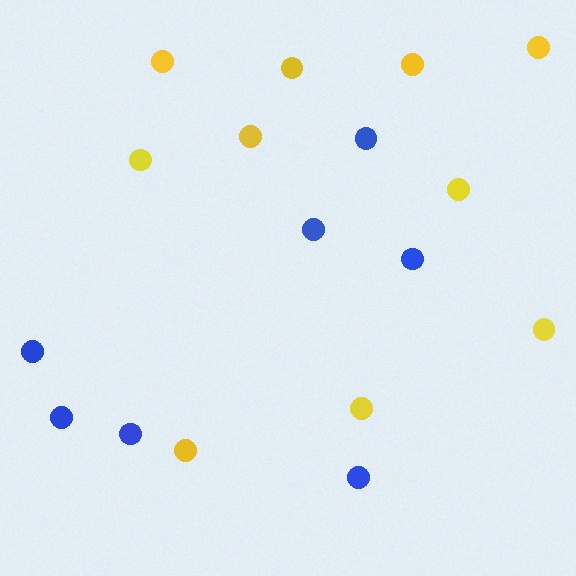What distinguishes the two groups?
There are 2 groups: one group of blue circles (7) and one group of yellow circles (10).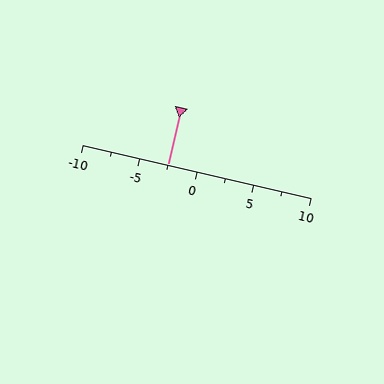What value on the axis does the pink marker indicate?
The marker indicates approximately -2.5.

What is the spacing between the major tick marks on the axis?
The major ticks are spaced 5 apart.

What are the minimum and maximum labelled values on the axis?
The axis runs from -10 to 10.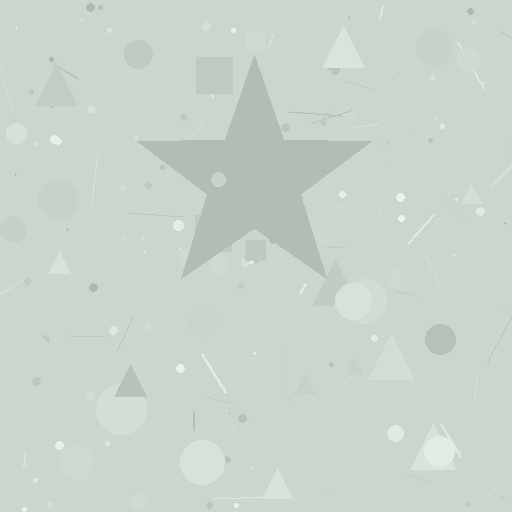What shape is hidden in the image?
A star is hidden in the image.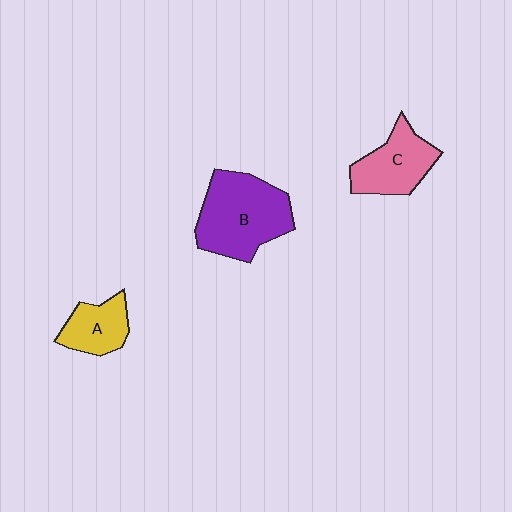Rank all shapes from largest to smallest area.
From largest to smallest: B (purple), C (pink), A (yellow).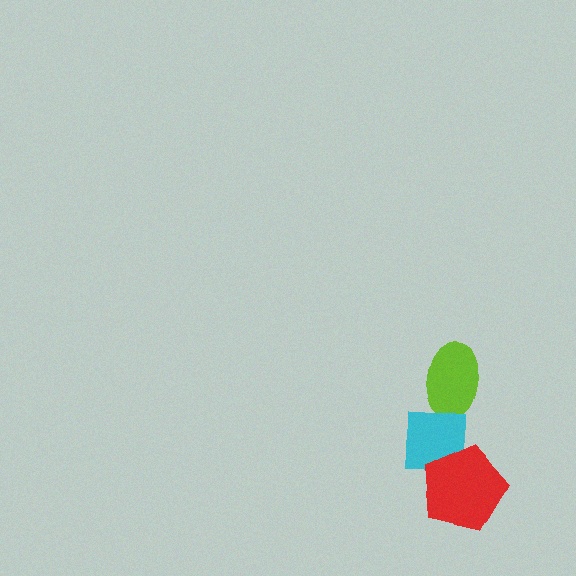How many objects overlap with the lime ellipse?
0 objects overlap with the lime ellipse.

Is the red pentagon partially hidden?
No, no other shape covers it.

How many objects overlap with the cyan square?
1 object overlaps with the cyan square.